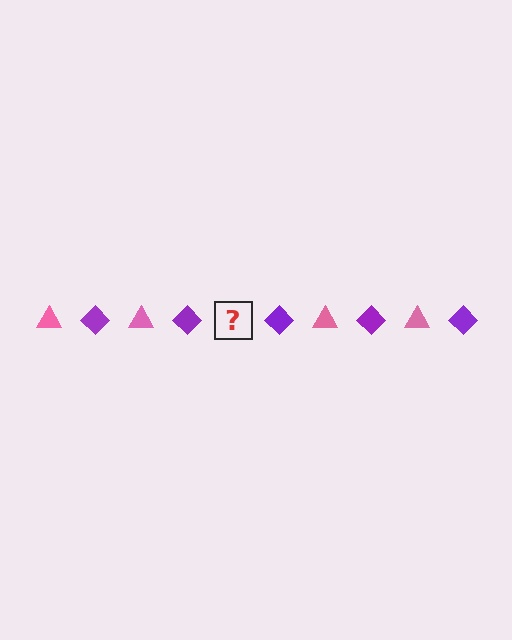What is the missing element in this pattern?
The missing element is a pink triangle.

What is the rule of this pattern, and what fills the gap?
The rule is that the pattern alternates between pink triangle and purple diamond. The gap should be filled with a pink triangle.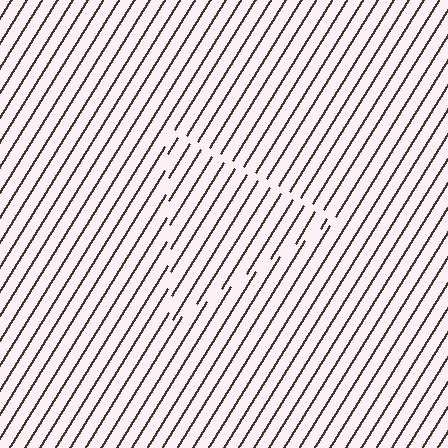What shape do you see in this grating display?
An illusory triangle. The interior of the shape contains the same grating, shifted by half a period — the contour is defined by the phase discontinuity where line-ends from the inner and outer gratings abut.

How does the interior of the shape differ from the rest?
The interior of the shape contains the same grating, shifted by half a period — the contour is defined by the phase discontinuity where line-ends from the inner and outer gratings abut.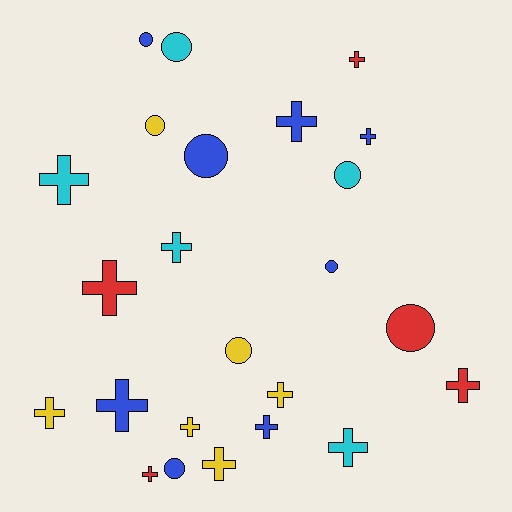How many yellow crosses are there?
There are 4 yellow crosses.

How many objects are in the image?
There are 24 objects.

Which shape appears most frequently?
Cross, with 15 objects.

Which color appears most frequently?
Blue, with 8 objects.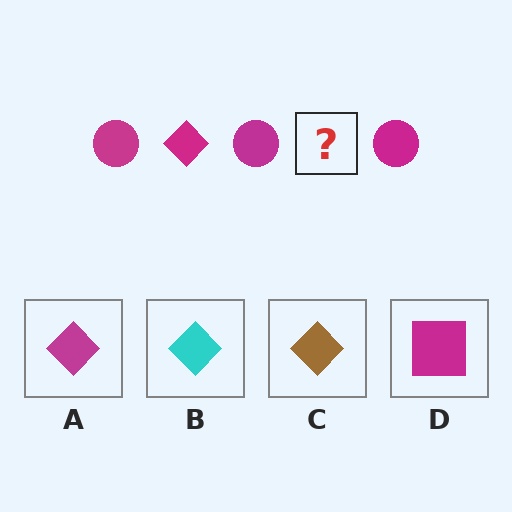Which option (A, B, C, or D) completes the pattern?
A.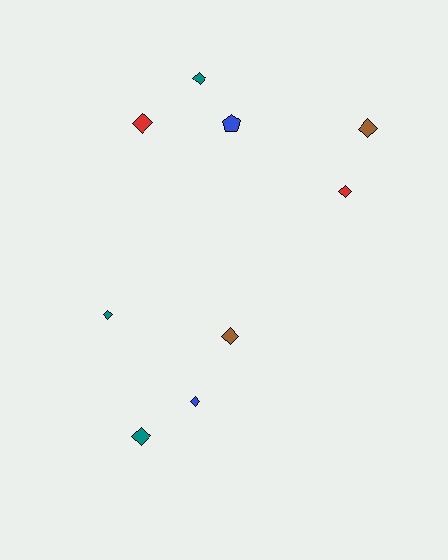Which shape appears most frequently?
Diamond, with 8 objects.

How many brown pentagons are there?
There are no brown pentagons.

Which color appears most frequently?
Teal, with 3 objects.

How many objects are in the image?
There are 9 objects.